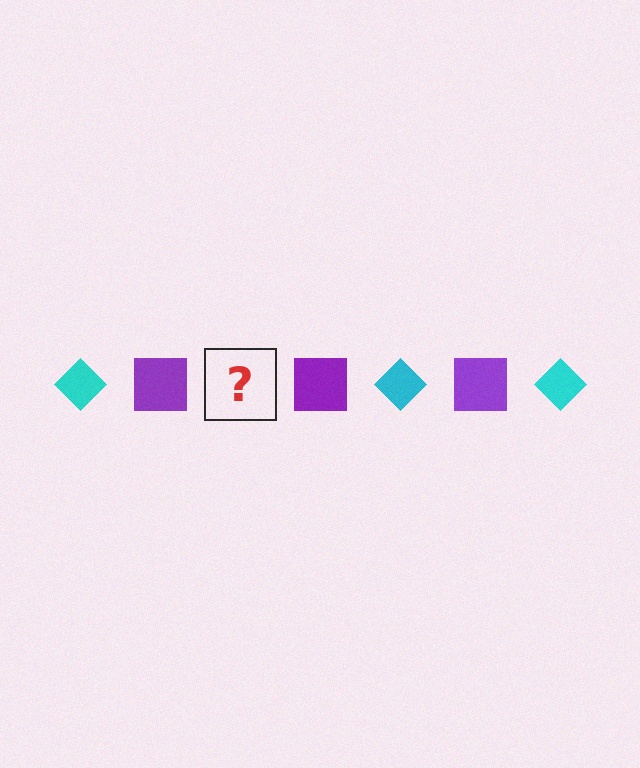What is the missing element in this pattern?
The missing element is a cyan diamond.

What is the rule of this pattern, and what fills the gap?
The rule is that the pattern alternates between cyan diamond and purple square. The gap should be filled with a cyan diamond.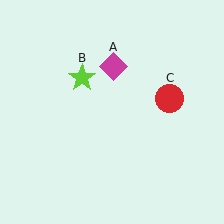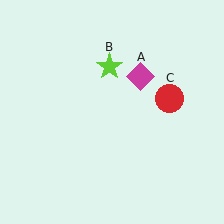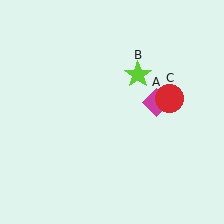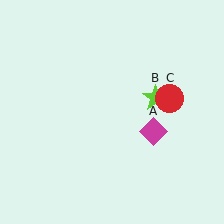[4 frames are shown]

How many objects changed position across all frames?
2 objects changed position: magenta diamond (object A), lime star (object B).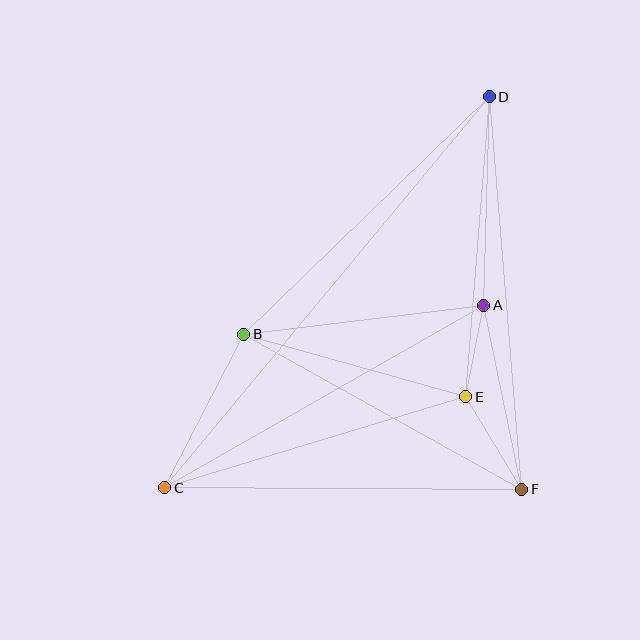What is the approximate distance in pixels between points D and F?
The distance between D and F is approximately 394 pixels.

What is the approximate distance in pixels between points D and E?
The distance between D and E is approximately 301 pixels.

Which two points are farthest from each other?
Points C and D are farthest from each other.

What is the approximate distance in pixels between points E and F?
The distance between E and F is approximately 108 pixels.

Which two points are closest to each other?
Points A and E are closest to each other.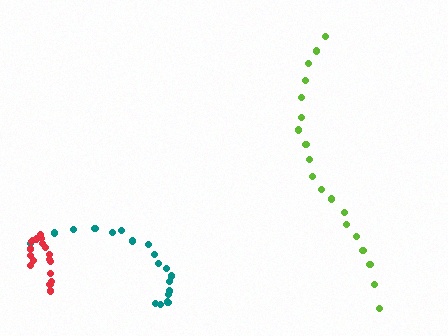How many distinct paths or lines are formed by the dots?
There are 3 distinct paths.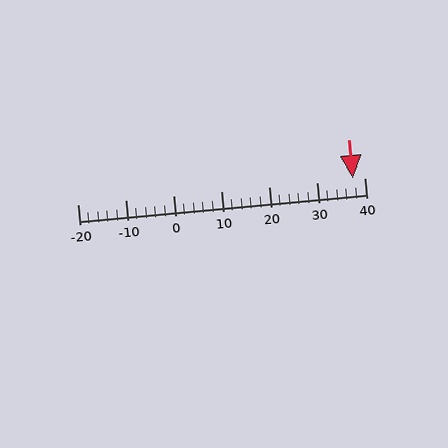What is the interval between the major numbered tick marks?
The major tick marks are spaced 10 units apart.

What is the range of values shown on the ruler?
The ruler shows values from -20 to 40.